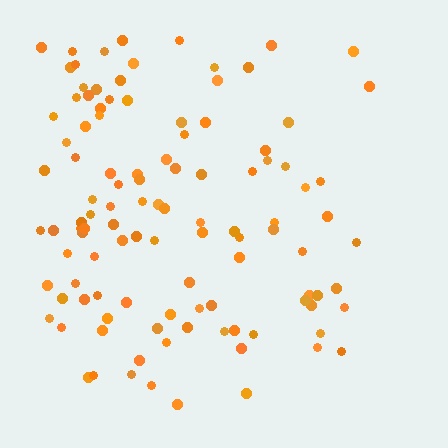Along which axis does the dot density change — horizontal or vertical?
Horizontal.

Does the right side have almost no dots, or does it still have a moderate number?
Still a moderate number, just noticeably fewer than the left.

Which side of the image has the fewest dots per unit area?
The right.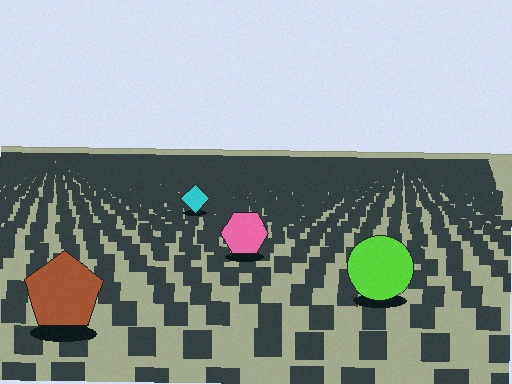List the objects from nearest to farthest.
From nearest to farthest: the brown pentagon, the lime circle, the pink hexagon, the cyan diamond.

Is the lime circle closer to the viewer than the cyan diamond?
Yes. The lime circle is closer — you can tell from the texture gradient: the ground texture is coarser near it.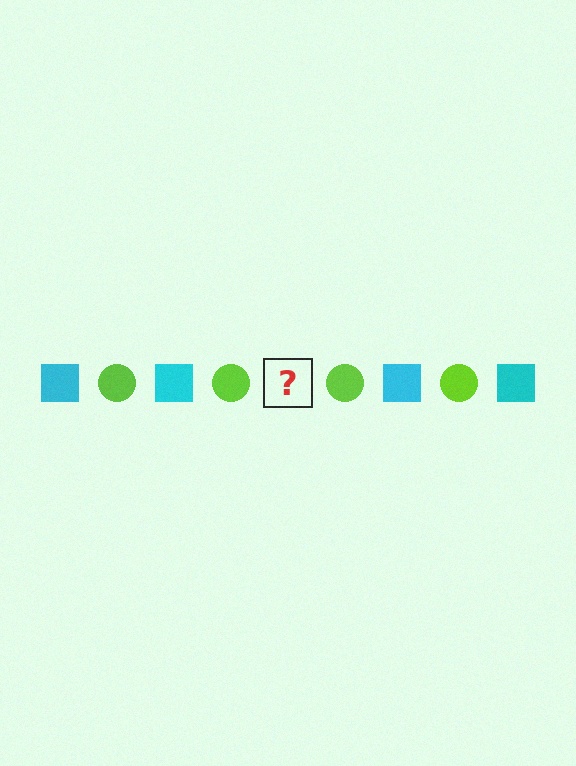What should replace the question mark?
The question mark should be replaced with a cyan square.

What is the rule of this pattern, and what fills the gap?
The rule is that the pattern alternates between cyan square and lime circle. The gap should be filled with a cyan square.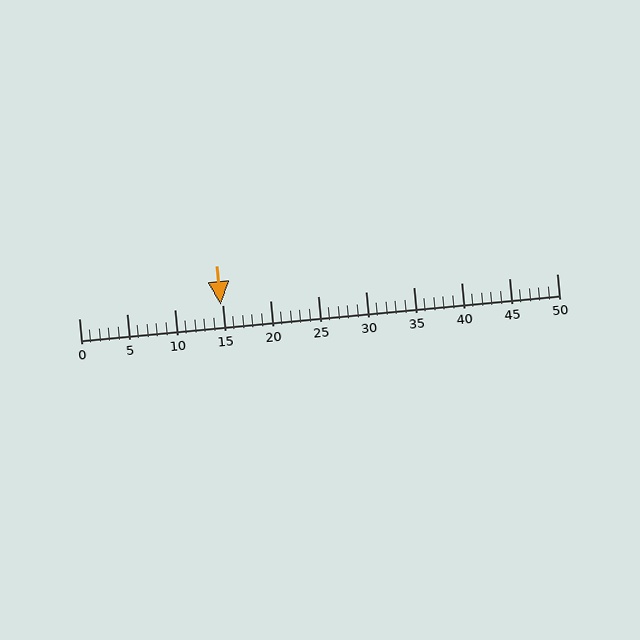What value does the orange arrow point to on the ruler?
The orange arrow points to approximately 15.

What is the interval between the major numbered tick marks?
The major tick marks are spaced 5 units apart.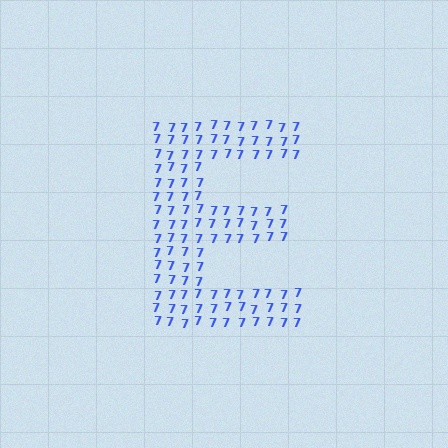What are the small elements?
The small elements are digit 7's.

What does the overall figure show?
The overall figure shows the letter E.